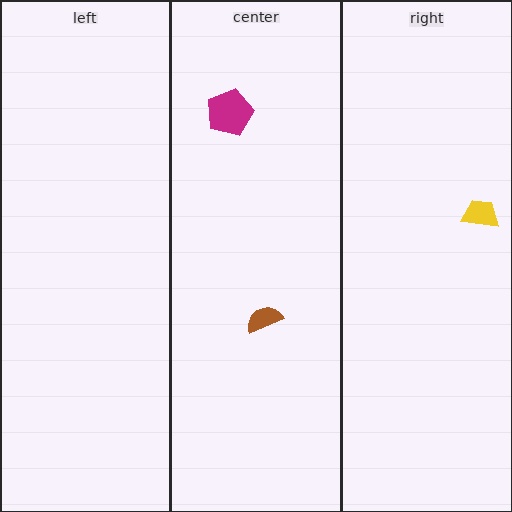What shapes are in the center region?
The brown semicircle, the magenta pentagon.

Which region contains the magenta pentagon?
The center region.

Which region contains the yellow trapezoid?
The right region.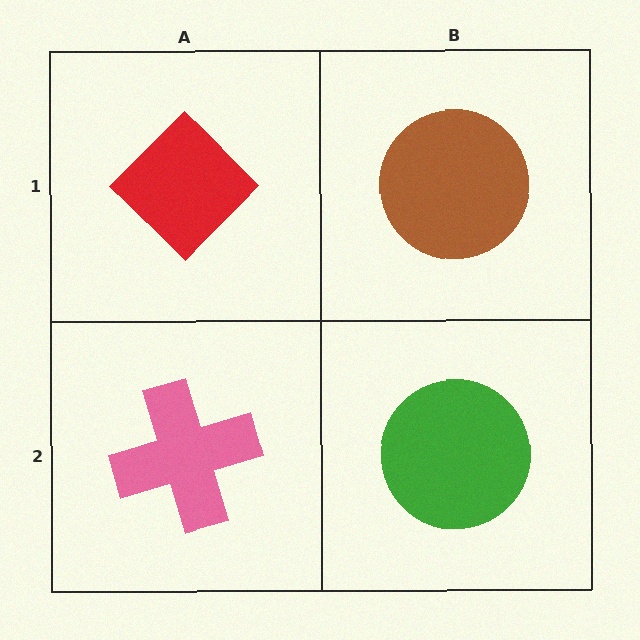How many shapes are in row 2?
2 shapes.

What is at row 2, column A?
A pink cross.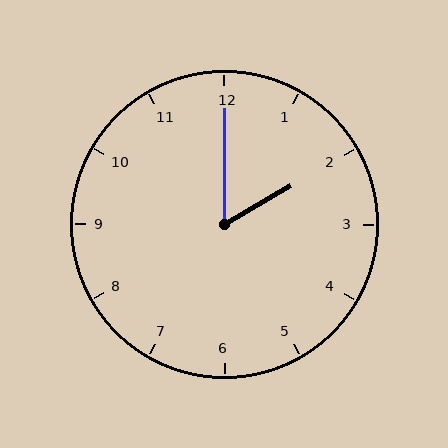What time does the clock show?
2:00.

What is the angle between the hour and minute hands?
Approximately 60 degrees.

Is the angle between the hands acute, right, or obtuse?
It is acute.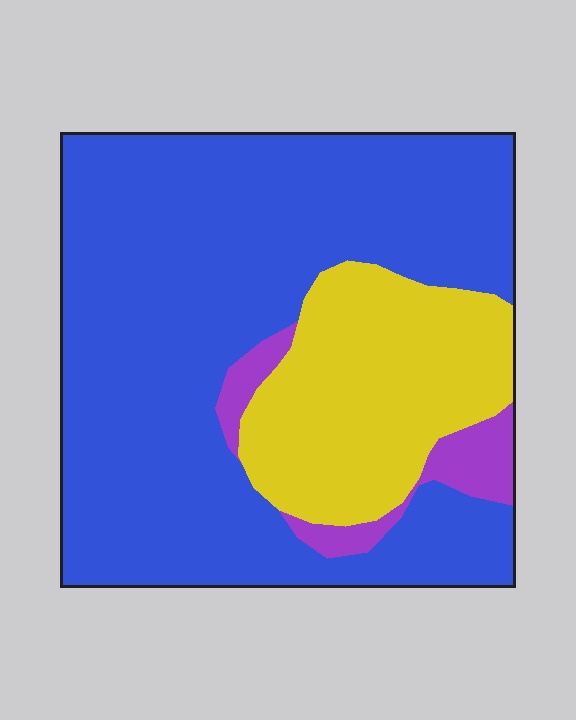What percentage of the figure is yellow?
Yellow takes up between a sixth and a third of the figure.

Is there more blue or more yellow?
Blue.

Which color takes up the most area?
Blue, at roughly 70%.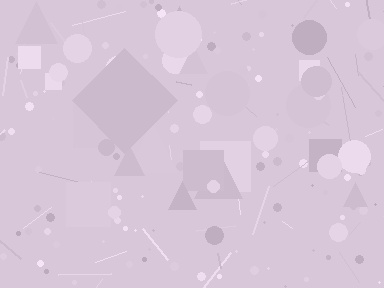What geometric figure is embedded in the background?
A diamond is embedded in the background.